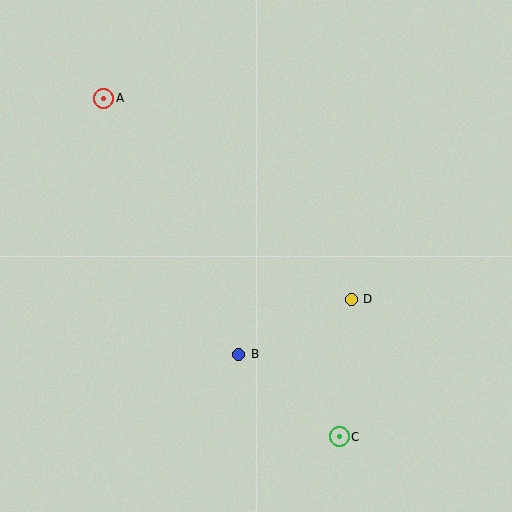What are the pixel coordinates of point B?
Point B is at (238, 354).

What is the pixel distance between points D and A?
The distance between D and A is 319 pixels.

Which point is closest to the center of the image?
Point B at (238, 354) is closest to the center.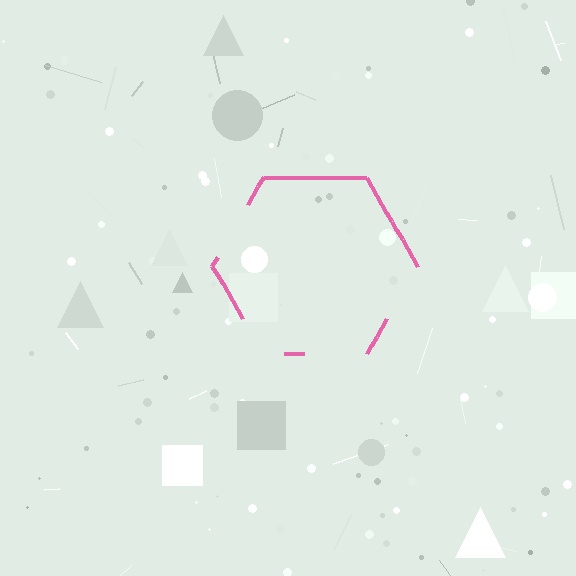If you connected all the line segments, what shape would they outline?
They would outline a hexagon.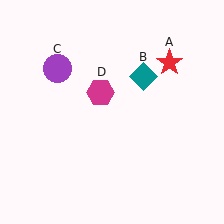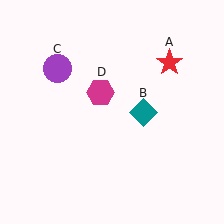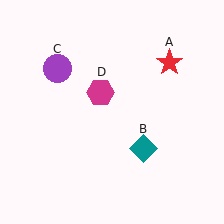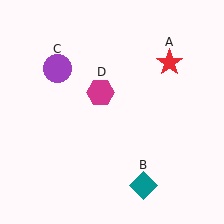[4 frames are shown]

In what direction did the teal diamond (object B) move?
The teal diamond (object B) moved down.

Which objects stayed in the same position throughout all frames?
Red star (object A) and purple circle (object C) and magenta hexagon (object D) remained stationary.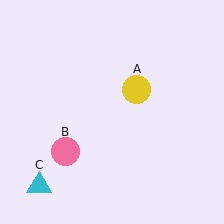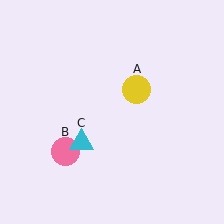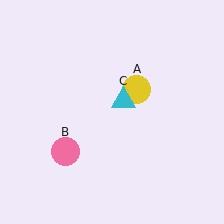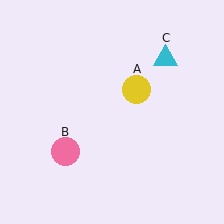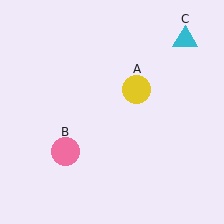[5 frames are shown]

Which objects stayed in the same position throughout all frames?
Yellow circle (object A) and pink circle (object B) remained stationary.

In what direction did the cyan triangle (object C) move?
The cyan triangle (object C) moved up and to the right.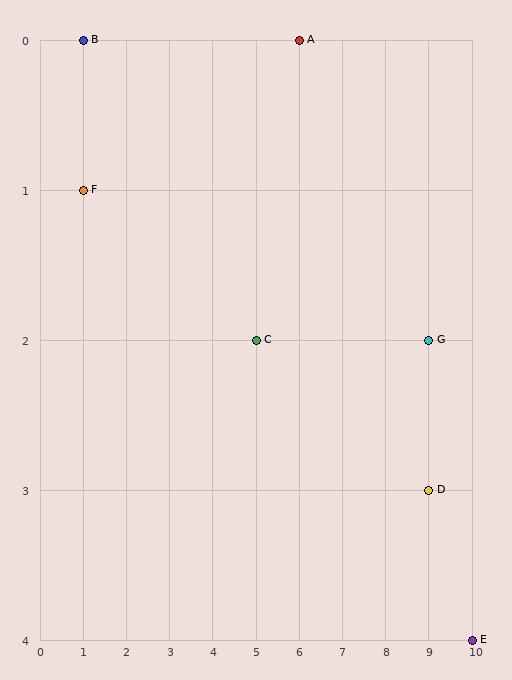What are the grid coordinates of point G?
Point G is at grid coordinates (9, 2).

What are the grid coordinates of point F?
Point F is at grid coordinates (1, 1).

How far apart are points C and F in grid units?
Points C and F are 4 columns and 1 row apart (about 4.1 grid units diagonally).